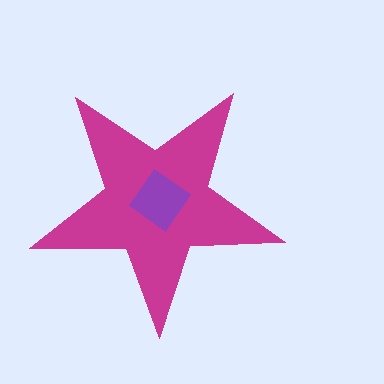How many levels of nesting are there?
2.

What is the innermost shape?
The purple diamond.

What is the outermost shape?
The magenta star.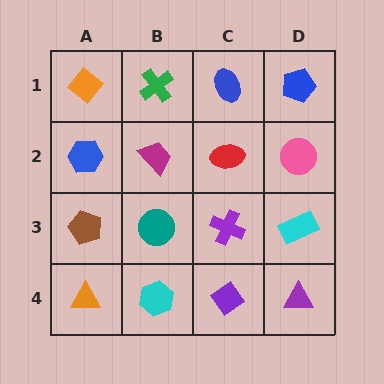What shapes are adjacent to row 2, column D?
A blue pentagon (row 1, column D), a cyan rectangle (row 3, column D), a red ellipse (row 2, column C).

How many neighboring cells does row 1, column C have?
3.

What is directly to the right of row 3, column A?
A teal circle.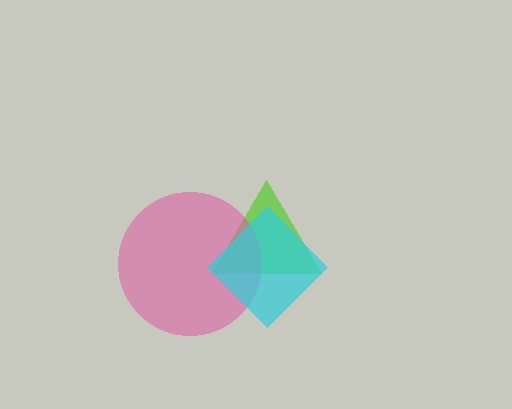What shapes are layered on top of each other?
The layered shapes are: a lime triangle, a pink circle, a cyan diamond.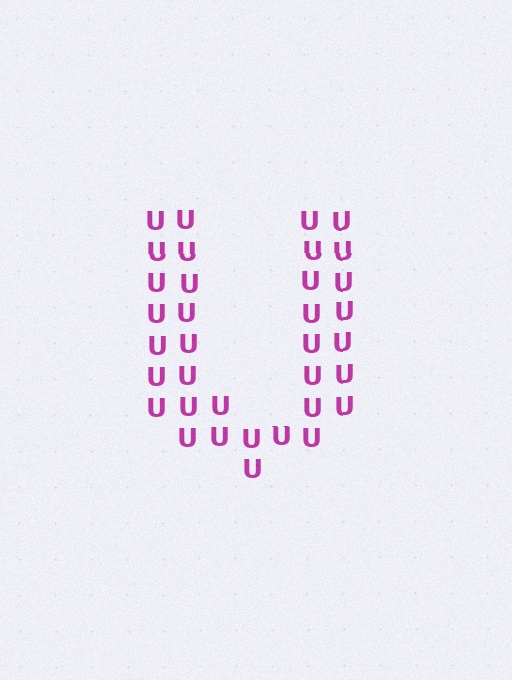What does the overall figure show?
The overall figure shows the letter U.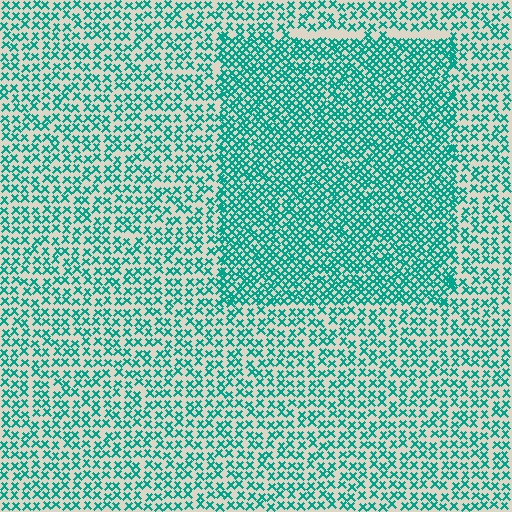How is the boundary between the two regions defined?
The boundary is defined by a change in element density (approximately 1.8x ratio). All elements are the same color, size, and shape.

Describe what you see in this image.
The image contains small teal elements arranged at two different densities. A rectangle-shaped region is visible where the elements are more densely packed than the surrounding area.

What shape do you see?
I see a rectangle.